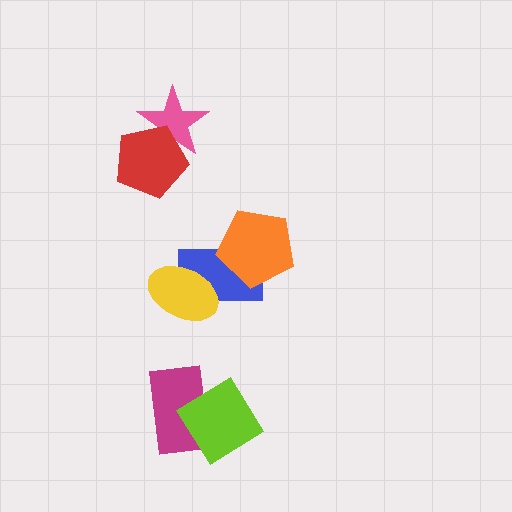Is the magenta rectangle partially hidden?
Yes, it is partially covered by another shape.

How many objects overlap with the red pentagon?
1 object overlaps with the red pentagon.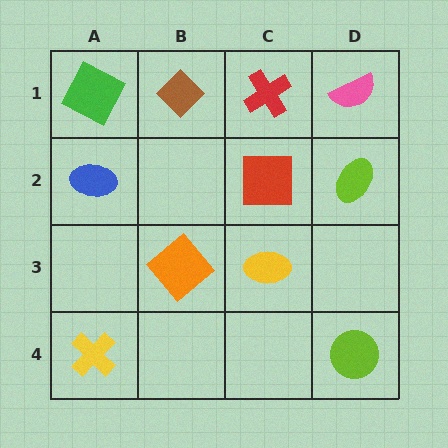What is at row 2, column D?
A lime ellipse.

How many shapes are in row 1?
4 shapes.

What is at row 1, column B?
A brown diamond.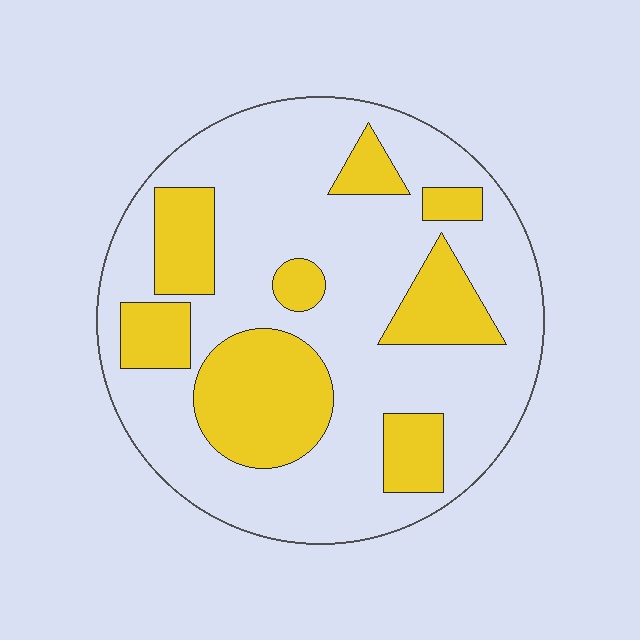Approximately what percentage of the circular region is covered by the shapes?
Approximately 30%.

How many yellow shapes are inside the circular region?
8.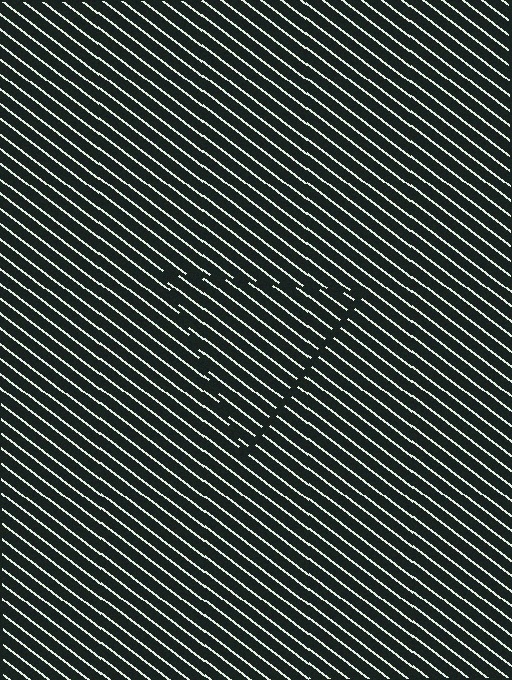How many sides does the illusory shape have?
3 sides — the line-ends trace a triangle.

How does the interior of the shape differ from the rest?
The interior of the shape contains the same grating, shifted by half a period — the contour is defined by the phase discontinuity where line-ends from the inner and outer gratings abut.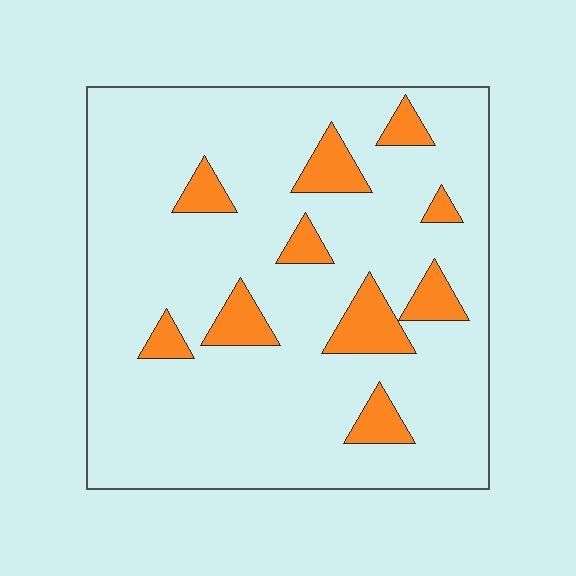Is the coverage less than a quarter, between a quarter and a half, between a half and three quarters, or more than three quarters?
Less than a quarter.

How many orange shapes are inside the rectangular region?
10.